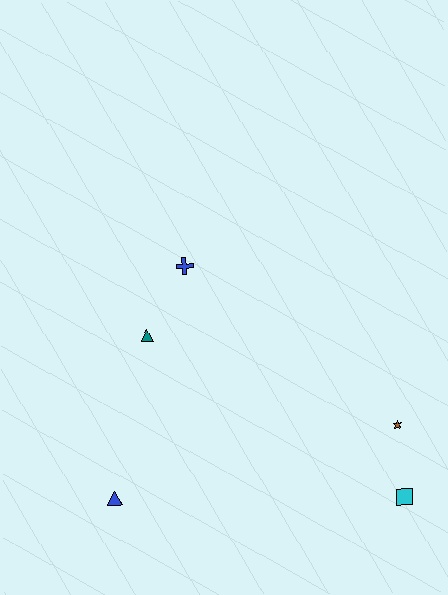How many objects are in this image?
There are 5 objects.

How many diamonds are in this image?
There are no diamonds.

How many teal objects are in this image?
There is 1 teal object.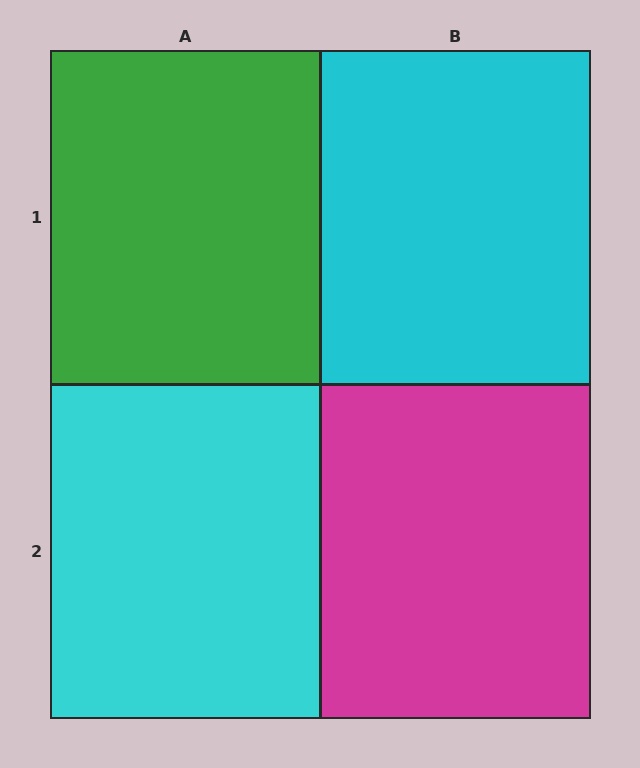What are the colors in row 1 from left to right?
Green, cyan.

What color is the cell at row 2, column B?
Magenta.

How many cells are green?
1 cell is green.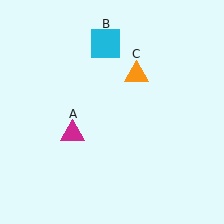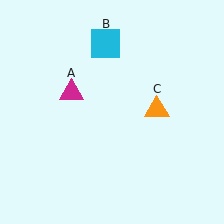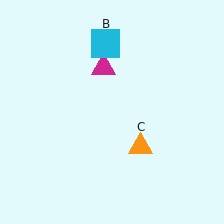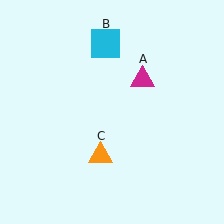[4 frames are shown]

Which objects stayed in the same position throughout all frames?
Cyan square (object B) remained stationary.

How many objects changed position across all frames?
2 objects changed position: magenta triangle (object A), orange triangle (object C).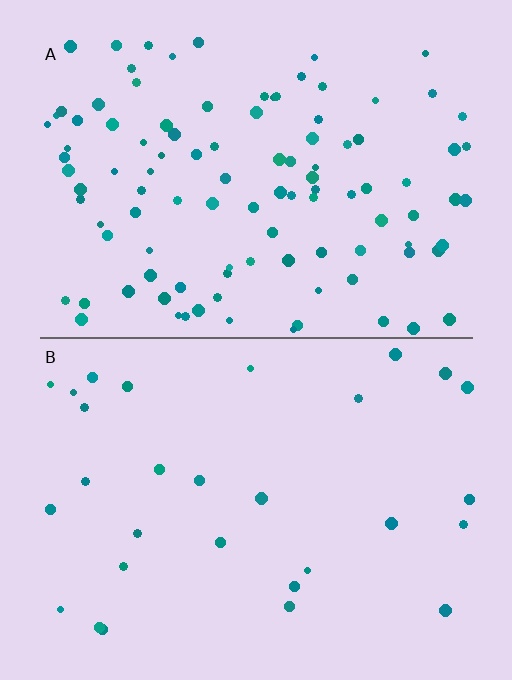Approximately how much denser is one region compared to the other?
Approximately 3.6× — region A over region B.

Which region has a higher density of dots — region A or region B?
A (the top).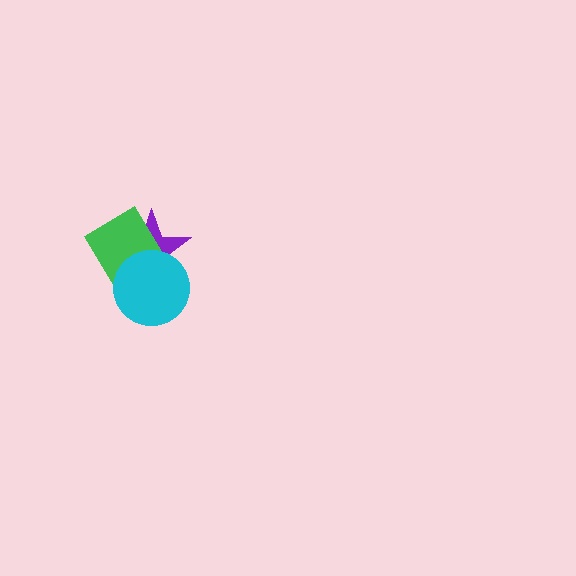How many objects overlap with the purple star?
2 objects overlap with the purple star.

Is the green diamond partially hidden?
Yes, it is partially covered by another shape.